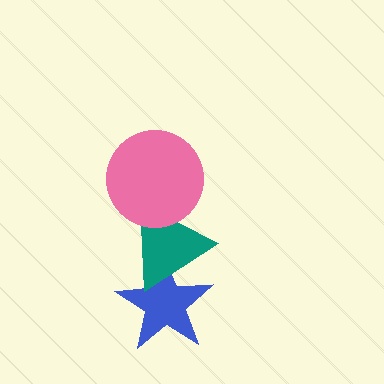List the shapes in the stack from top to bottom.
From top to bottom: the pink circle, the teal triangle, the blue star.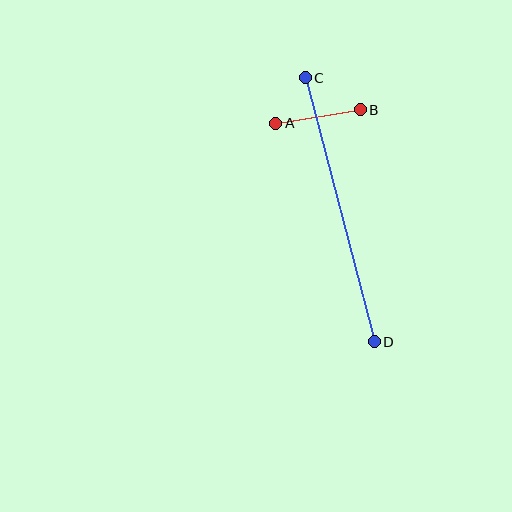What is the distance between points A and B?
The distance is approximately 86 pixels.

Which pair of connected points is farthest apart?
Points C and D are farthest apart.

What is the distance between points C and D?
The distance is approximately 273 pixels.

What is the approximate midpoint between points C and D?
The midpoint is at approximately (340, 210) pixels.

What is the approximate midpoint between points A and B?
The midpoint is at approximately (318, 117) pixels.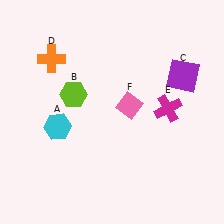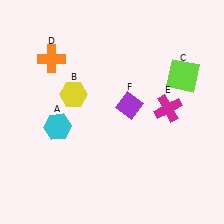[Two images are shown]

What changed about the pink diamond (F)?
In Image 1, F is pink. In Image 2, it changed to purple.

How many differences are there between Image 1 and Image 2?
There are 3 differences between the two images.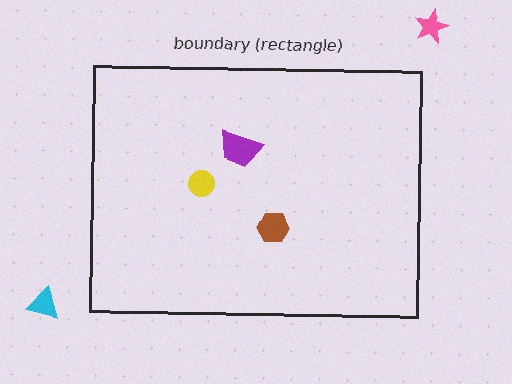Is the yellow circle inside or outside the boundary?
Inside.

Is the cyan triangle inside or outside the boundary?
Outside.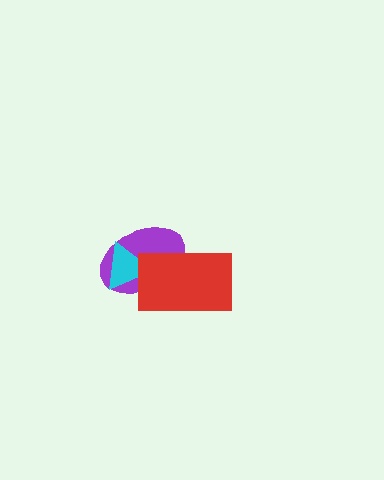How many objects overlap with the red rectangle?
2 objects overlap with the red rectangle.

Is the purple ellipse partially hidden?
Yes, it is partially covered by another shape.